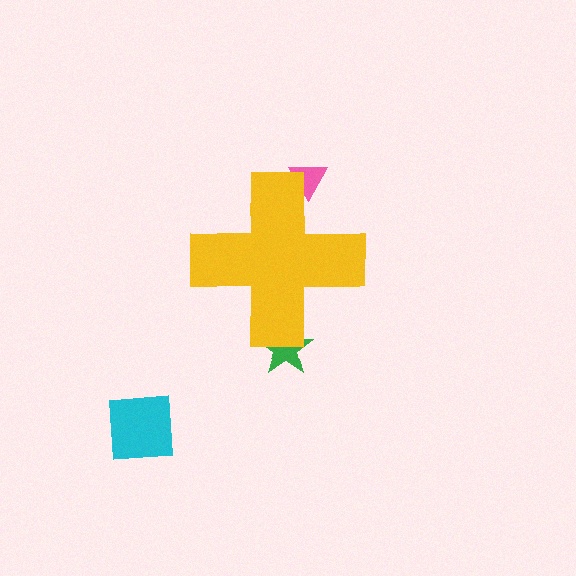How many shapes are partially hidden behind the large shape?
2 shapes are partially hidden.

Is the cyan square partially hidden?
No, the cyan square is fully visible.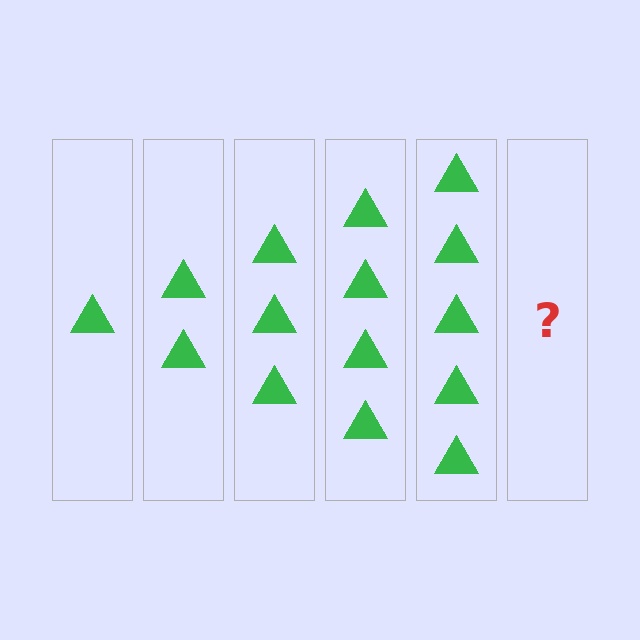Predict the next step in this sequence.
The next step is 6 triangles.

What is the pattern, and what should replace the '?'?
The pattern is that each step adds one more triangle. The '?' should be 6 triangles.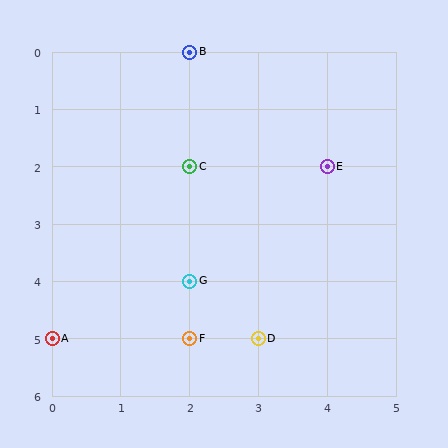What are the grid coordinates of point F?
Point F is at grid coordinates (2, 5).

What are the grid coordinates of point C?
Point C is at grid coordinates (2, 2).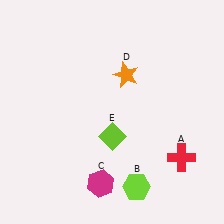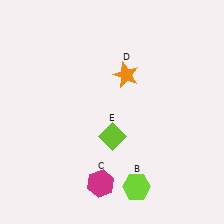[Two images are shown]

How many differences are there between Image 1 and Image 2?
There is 1 difference between the two images.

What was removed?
The red cross (A) was removed in Image 2.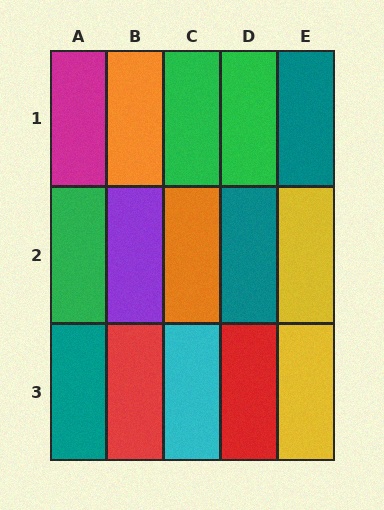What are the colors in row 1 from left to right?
Magenta, orange, green, green, teal.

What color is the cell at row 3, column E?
Yellow.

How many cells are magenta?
1 cell is magenta.